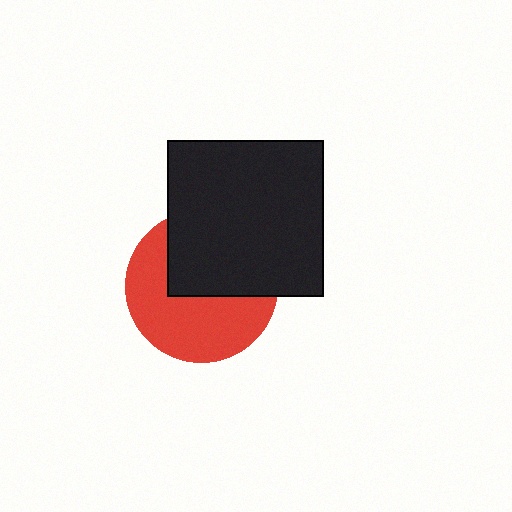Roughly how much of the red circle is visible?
About half of it is visible (roughly 55%).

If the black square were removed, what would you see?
You would see the complete red circle.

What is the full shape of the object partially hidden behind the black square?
The partially hidden object is a red circle.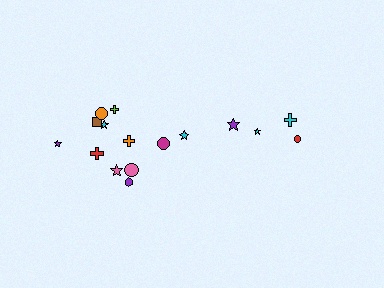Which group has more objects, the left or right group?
The left group.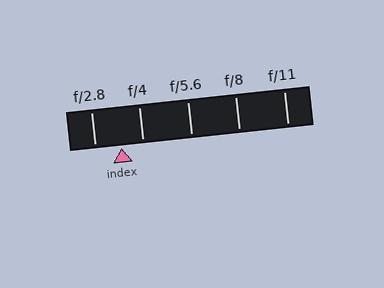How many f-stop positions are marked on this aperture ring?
There are 5 f-stop positions marked.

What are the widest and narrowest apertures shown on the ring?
The widest aperture shown is f/2.8 and the narrowest is f/11.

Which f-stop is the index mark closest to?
The index mark is closest to f/4.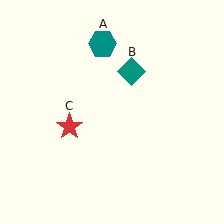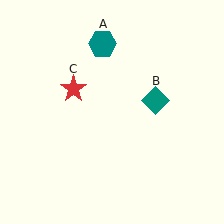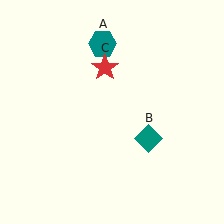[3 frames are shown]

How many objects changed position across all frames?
2 objects changed position: teal diamond (object B), red star (object C).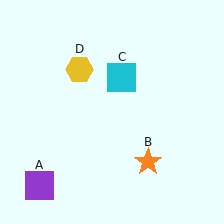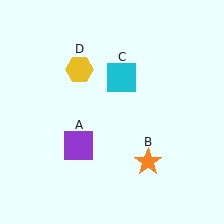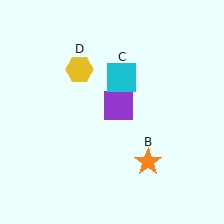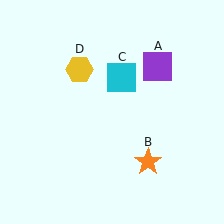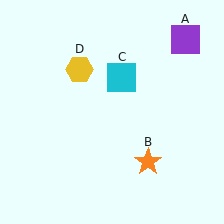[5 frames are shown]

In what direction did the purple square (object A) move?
The purple square (object A) moved up and to the right.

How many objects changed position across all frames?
1 object changed position: purple square (object A).